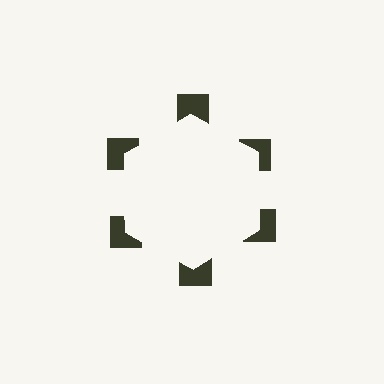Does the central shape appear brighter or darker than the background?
It typically appears slightly brighter than the background, even though no actual brightness change is drawn.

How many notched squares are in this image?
There are 6 — one at each vertex of the illusory hexagon.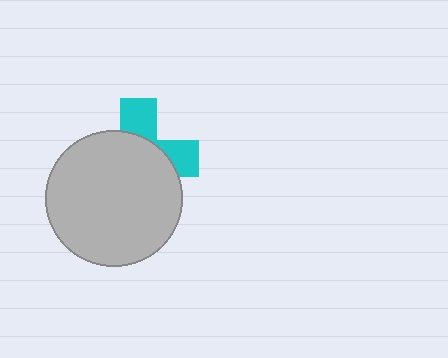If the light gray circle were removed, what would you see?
You would see the complete cyan cross.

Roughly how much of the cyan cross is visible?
A small part of it is visible (roughly 33%).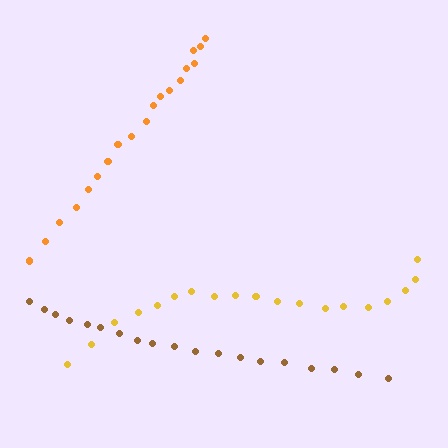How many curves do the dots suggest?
There are 3 distinct paths.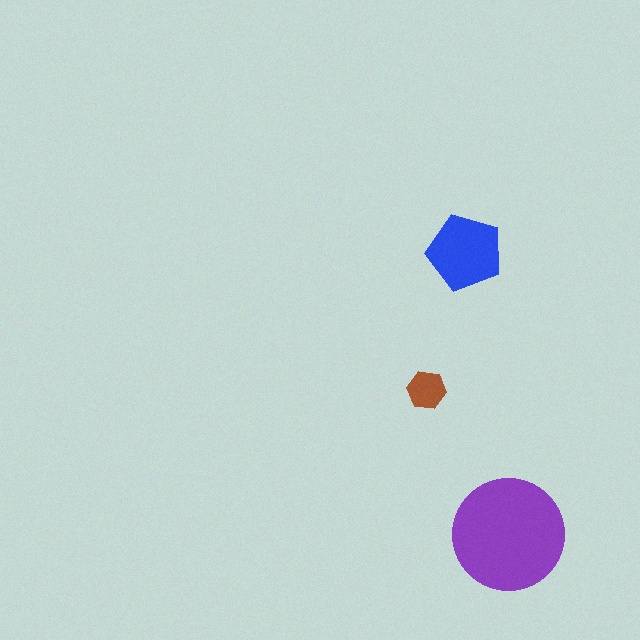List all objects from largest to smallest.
The purple circle, the blue pentagon, the brown hexagon.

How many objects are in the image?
There are 3 objects in the image.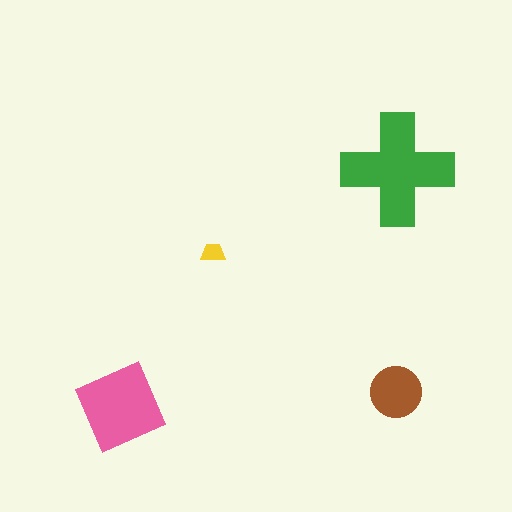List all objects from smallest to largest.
The yellow trapezoid, the brown circle, the pink square, the green cross.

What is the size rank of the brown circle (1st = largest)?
3rd.